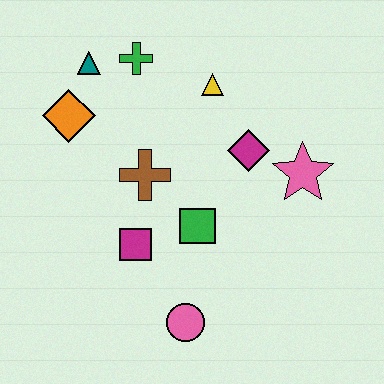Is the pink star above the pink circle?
Yes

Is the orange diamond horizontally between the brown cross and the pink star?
No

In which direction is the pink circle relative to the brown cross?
The pink circle is below the brown cross.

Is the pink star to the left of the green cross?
No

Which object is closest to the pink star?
The magenta diamond is closest to the pink star.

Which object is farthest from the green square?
The teal triangle is farthest from the green square.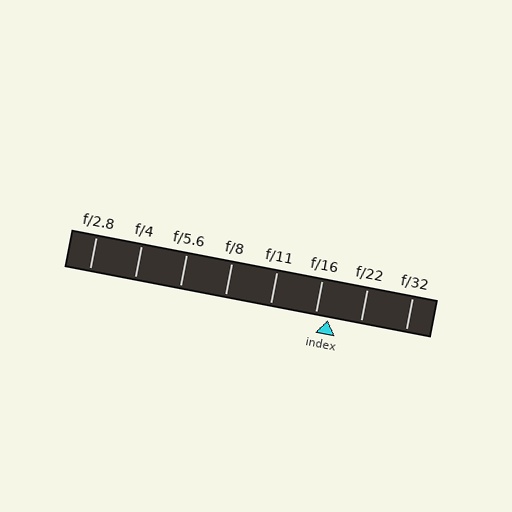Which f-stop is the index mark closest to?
The index mark is closest to f/16.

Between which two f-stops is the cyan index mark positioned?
The index mark is between f/16 and f/22.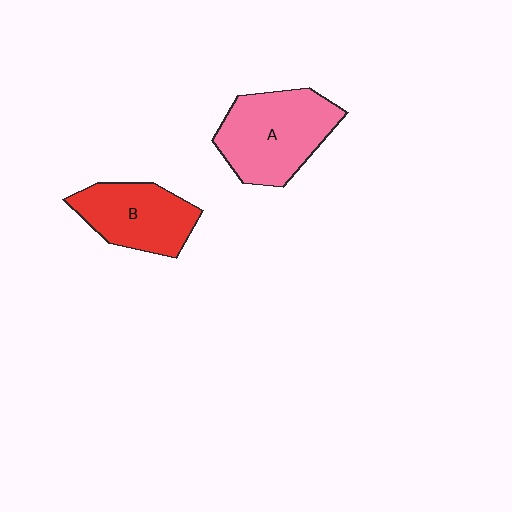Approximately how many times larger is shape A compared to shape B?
Approximately 1.3 times.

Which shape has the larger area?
Shape A (pink).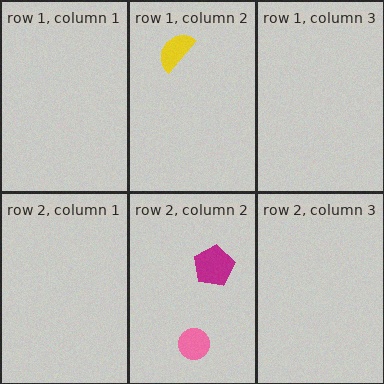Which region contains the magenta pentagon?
The row 2, column 2 region.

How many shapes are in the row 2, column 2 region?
2.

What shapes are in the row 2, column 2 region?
The pink circle, the magenta pentagon.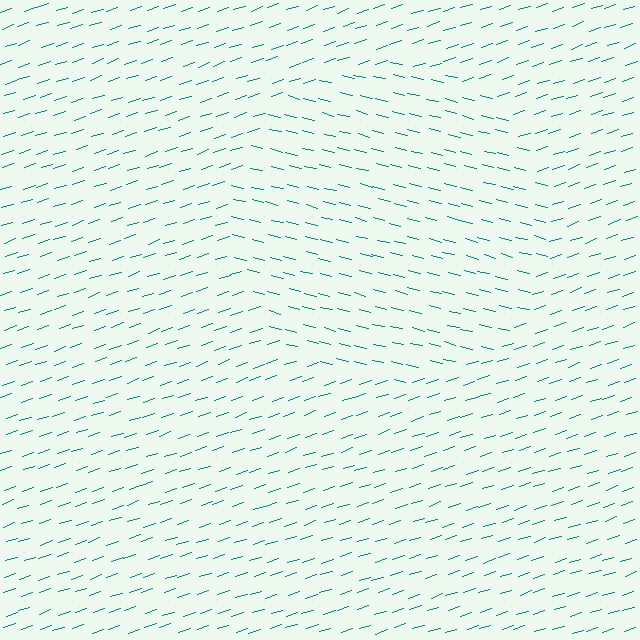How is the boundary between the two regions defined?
The boundary is defined purely by a change in line orientation (approximately 33 degrees difference). All lines are the same color and thickness.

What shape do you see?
I see a circle.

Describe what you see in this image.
The image is filled with small teal line segments. A circle region in the image has lines oriented differently from the surrounding lines, creating a visible texture boundary.